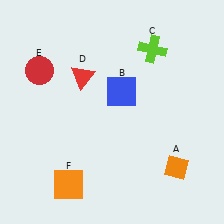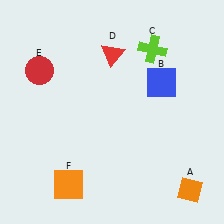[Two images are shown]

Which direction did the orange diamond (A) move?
The orange diamond (A) moved down.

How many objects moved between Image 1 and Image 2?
3 objects moved between the two images.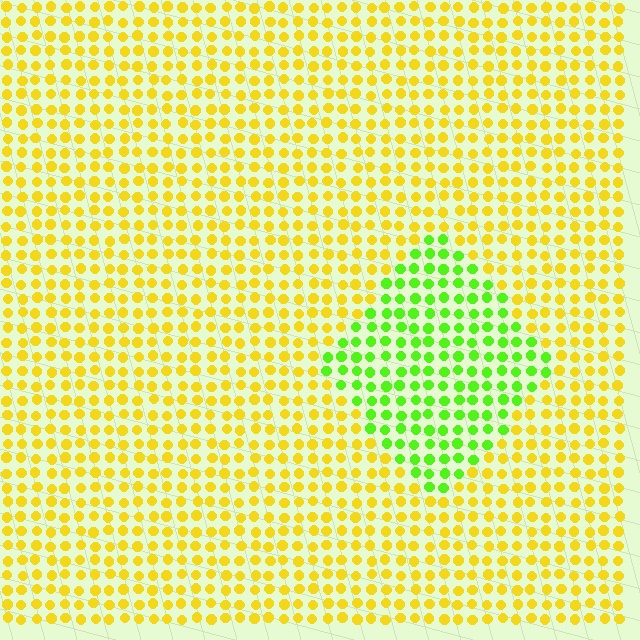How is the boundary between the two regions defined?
The boundary is defined purely by a slight shift in hue (about 52 degrees). Spacing, size, and orientation are identical on both sides.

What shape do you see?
I see a diamond.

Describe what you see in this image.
The image is filled with small yellow elements in a uniform arrangement. A diamond-shaped region is visible where the elements are tinted to a slightly different hue, forming a subtle color boundary.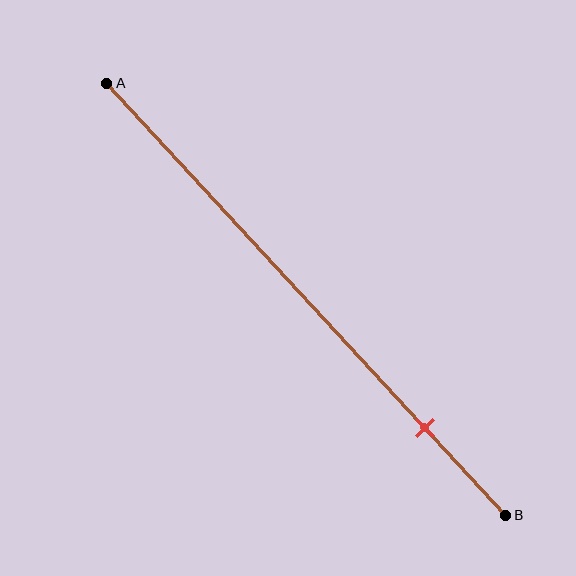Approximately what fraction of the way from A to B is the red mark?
The red mark is approximately 80% of the way from A to B.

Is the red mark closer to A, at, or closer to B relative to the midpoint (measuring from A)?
The red mark is closer to point B than the midpoint of segment AB.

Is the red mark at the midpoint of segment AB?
No, the mark is at about 80% from A, not at the 50% midpoint.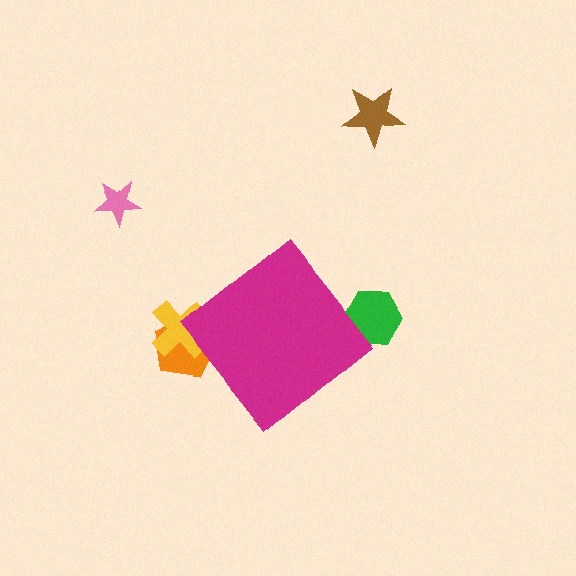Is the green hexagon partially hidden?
Yes, the green hexagon is partially hidden behind the magenta diamond.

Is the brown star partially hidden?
No, the brown star is fully visible.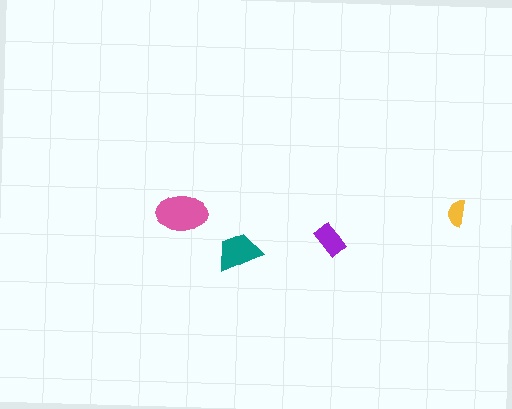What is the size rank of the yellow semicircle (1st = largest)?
4th.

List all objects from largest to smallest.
The pink ellipse, the teal trapezoid, the purple rectangle, the yellow semicircle.